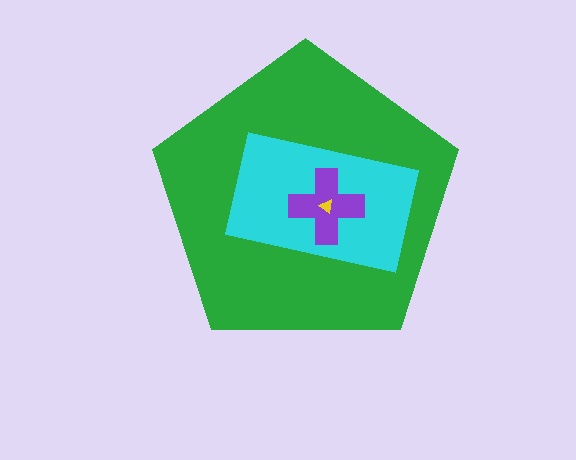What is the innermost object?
The yellow triangle.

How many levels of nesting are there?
4.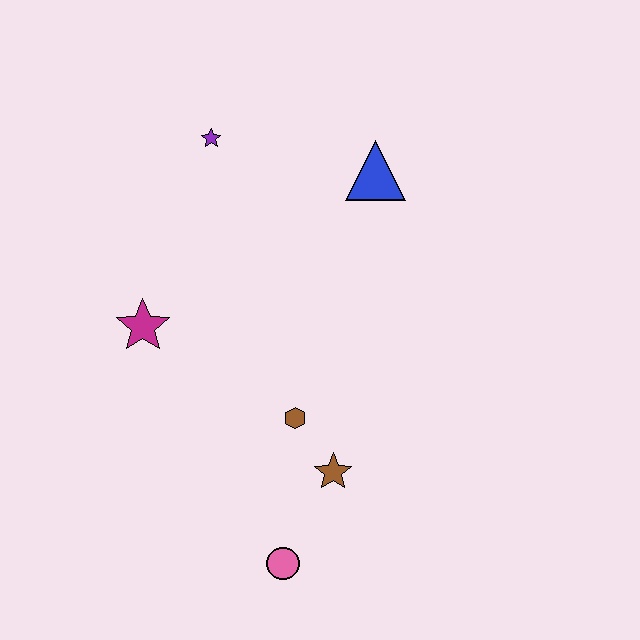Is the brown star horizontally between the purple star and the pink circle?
No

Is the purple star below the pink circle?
No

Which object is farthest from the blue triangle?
The pink circle is farthest from the blue triangle.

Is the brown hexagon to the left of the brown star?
Yes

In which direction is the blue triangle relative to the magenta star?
The blue triangle is to the right of the magenta star.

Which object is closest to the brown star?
The brown hexagon is closest to the brown star.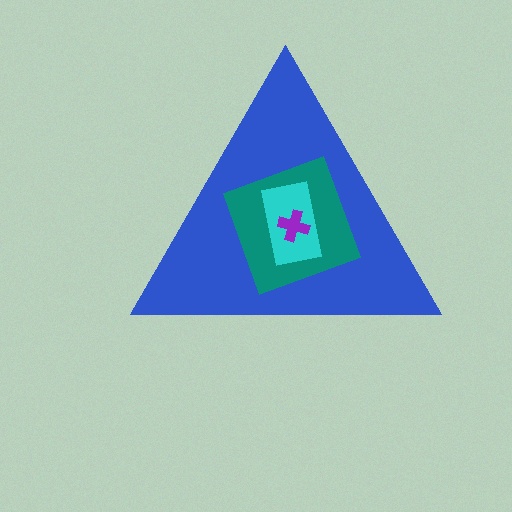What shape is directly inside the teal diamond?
The cyan rectangle.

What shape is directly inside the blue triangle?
The teal diamond.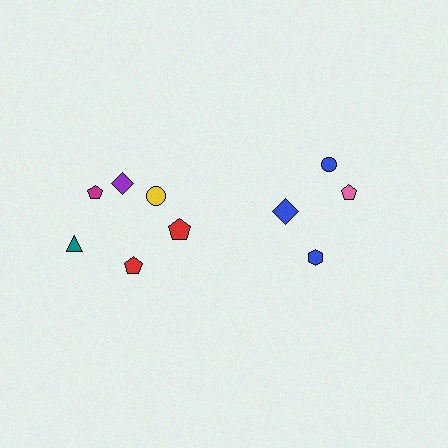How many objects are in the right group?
There are 4 objects.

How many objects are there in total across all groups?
There are 10 objects.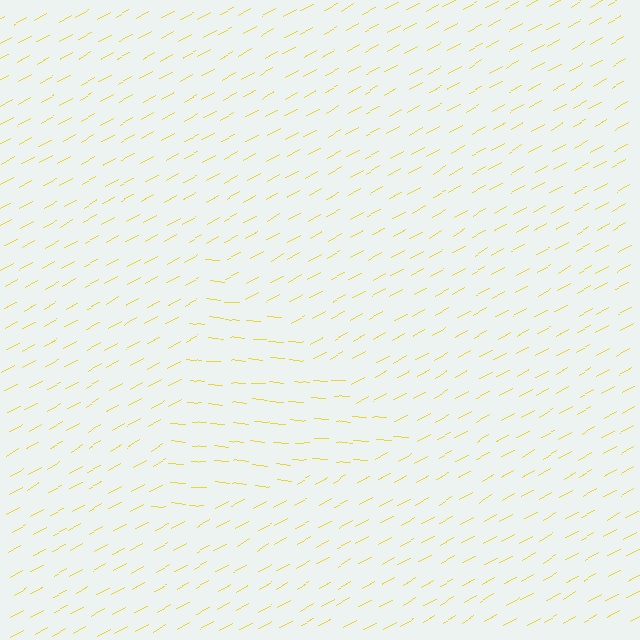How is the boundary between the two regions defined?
The boundary is defined purely by a change in line orientation (approximately 34 degrees difference). All lines are the same color and thickness.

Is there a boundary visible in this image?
Yes, there is a texture boundary formed by a change in line orientation.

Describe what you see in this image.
The image is filled with small yellow line segments. A triangle region in the image has lines oriented differently from the surrounding lines, creating a visible texture boundary.